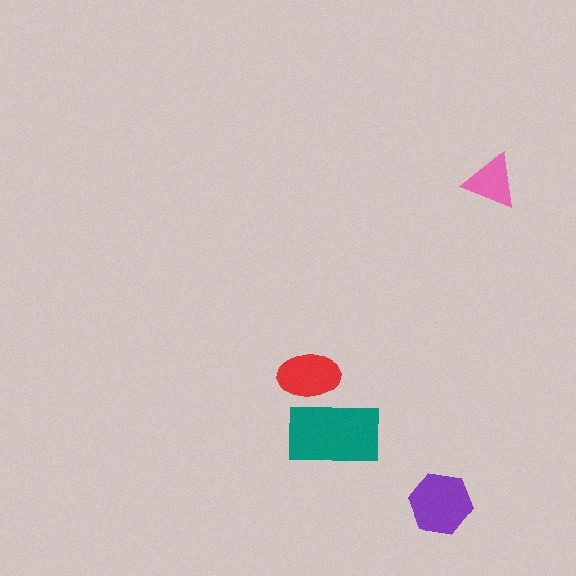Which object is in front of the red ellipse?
The teal rectangle is in front of the red ellipse.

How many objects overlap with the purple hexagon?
0 objects overlap with the purple hexagon.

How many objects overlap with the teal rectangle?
1 object overlaps with the teal rectangle.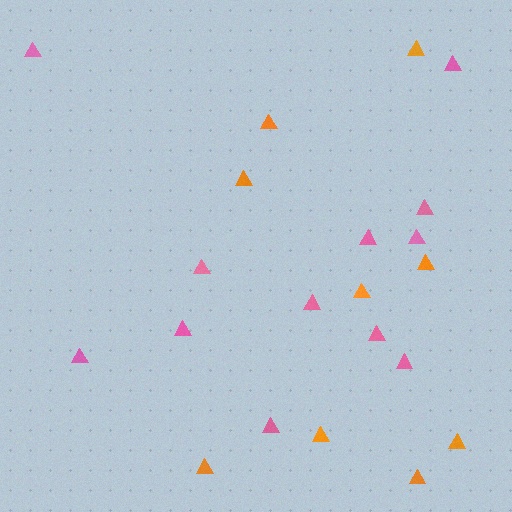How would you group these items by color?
There are 2 groups: one group of orange triangles (9) and one group of pink triangles (12).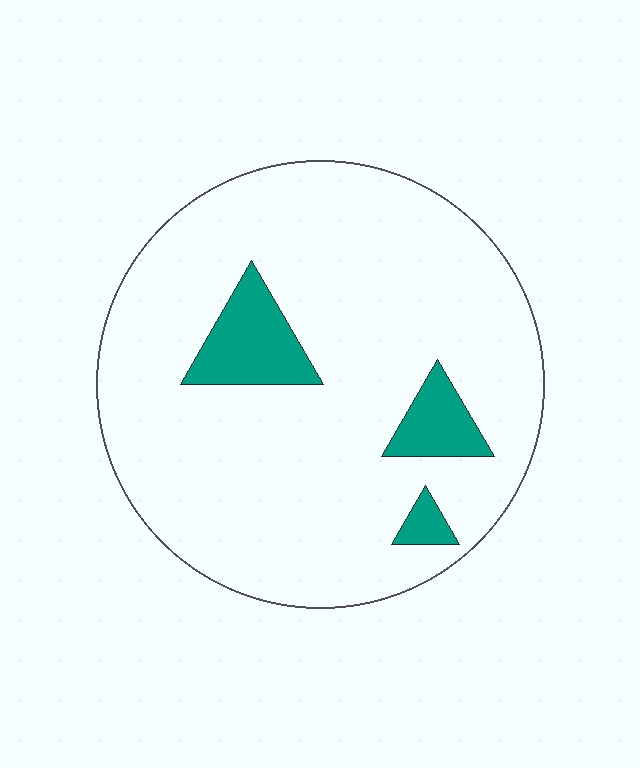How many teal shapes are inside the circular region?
3.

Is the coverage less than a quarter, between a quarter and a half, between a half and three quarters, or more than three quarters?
Less than a quarter.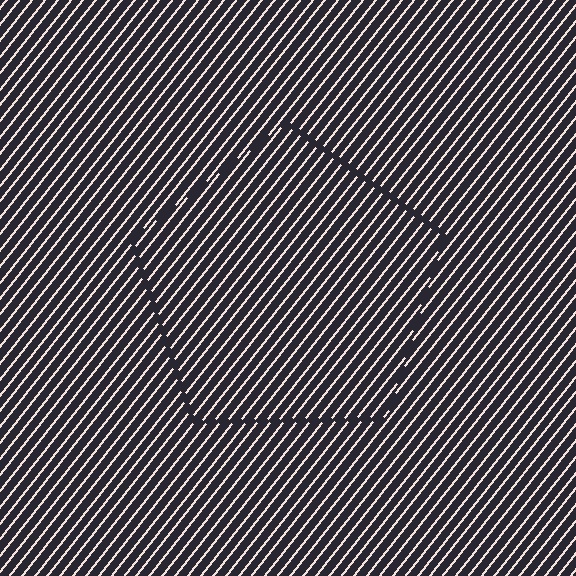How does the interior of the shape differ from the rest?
The interior of the shape contains the same grating, shifted by half a period — the contour is defined by the phase discontinuity where line-ends from the inner and outer gratings abut.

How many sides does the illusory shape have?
5 sides — the line-ends trace a pentagon.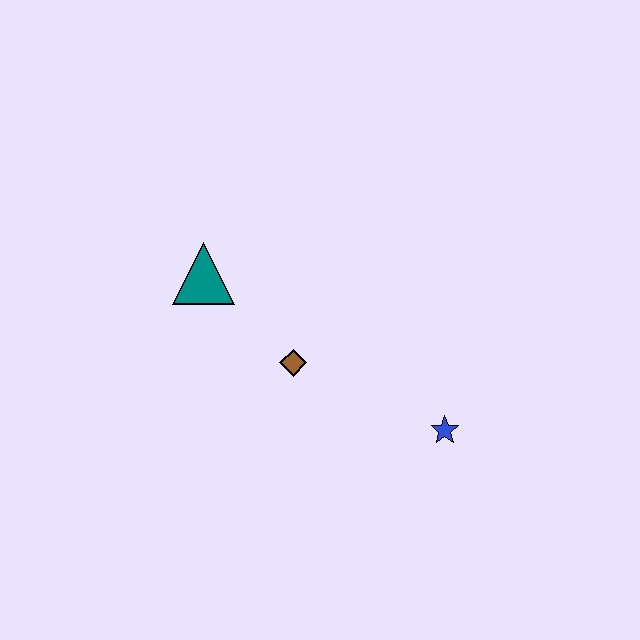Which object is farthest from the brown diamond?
The blue star is farthest from the brown diamond.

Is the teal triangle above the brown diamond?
Yes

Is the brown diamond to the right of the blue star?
No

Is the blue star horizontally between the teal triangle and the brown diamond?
No